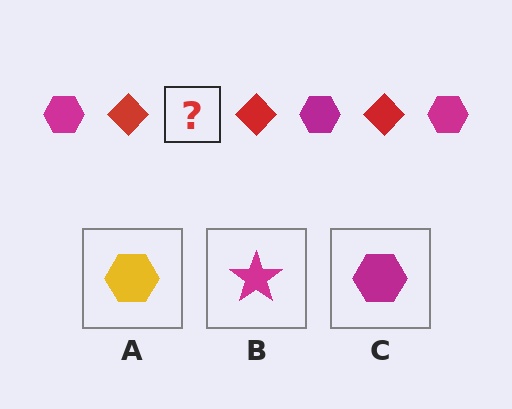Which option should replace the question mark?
Option C.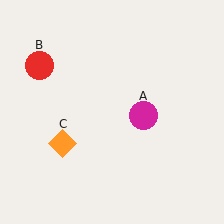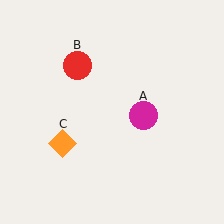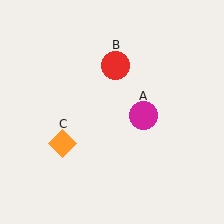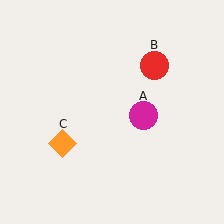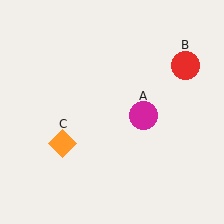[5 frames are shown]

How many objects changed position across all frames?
1 object changed position: red circle (object B).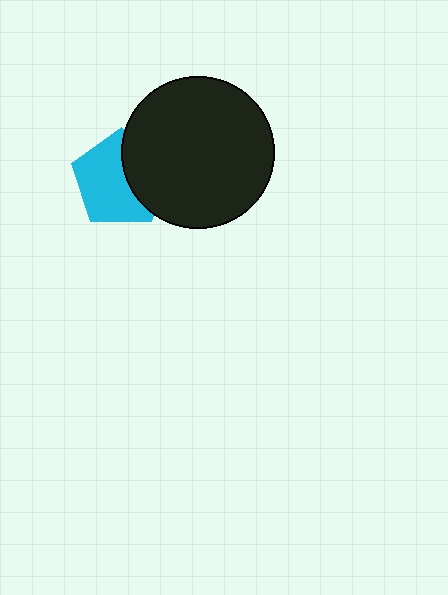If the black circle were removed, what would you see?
You would see the complete cyan pentagon.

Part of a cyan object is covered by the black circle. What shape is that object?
It is a pentagon.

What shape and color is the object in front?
The object in front is a black circle.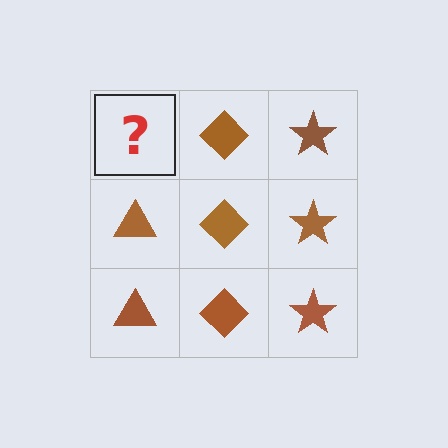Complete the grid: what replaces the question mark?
The question mark should be replaced with a brown triangle.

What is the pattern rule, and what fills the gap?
The rule is that each column has a consistent shape. The gap should be filled with a brown triangle.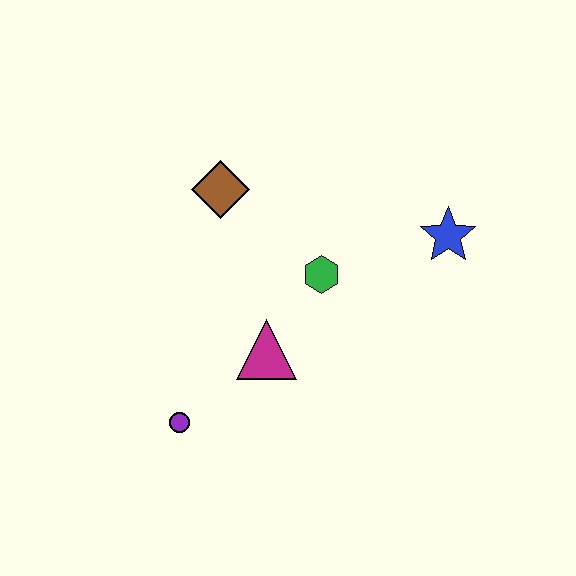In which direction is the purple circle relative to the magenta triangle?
The purple circle is to the left of the magenta triangle.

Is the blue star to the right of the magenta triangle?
Yes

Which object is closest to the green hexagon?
The magenta triangle is closest to the green hexagon.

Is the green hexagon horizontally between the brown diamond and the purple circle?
No